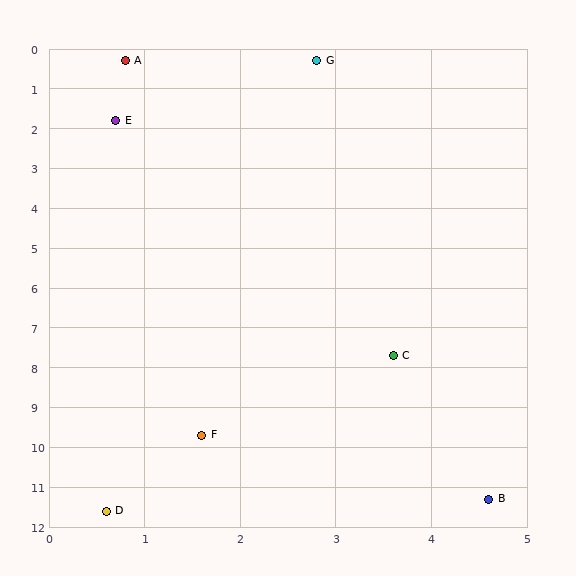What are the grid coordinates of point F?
Point F is at approximately (1.6, 9.7).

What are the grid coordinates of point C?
Point C is at approximately (3.6, 7.7).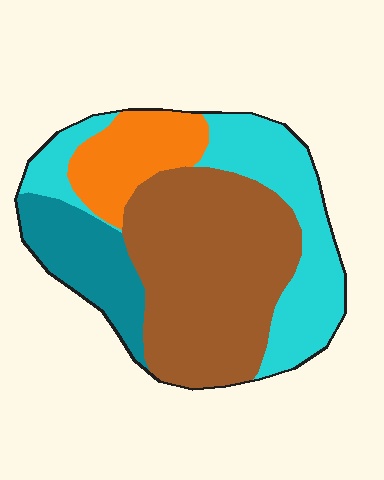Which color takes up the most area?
Brown, at roughly 45%.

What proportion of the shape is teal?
Teal takes up about one sixth (1/6) of the shape.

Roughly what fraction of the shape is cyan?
Cyan takes up about one quarter (1/4) of the shape.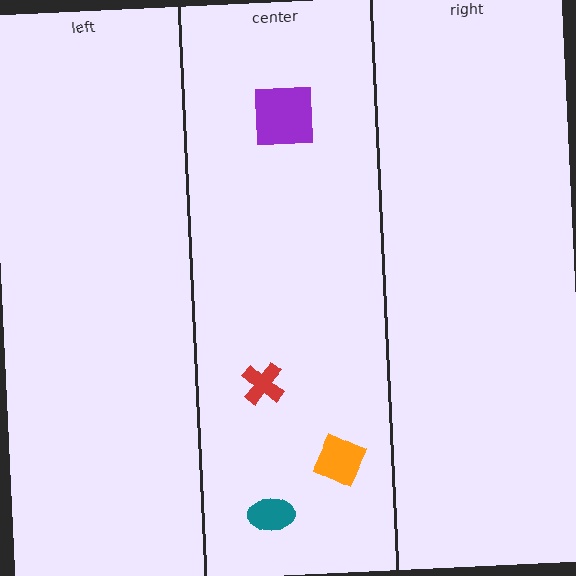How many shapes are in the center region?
4.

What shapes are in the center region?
The teal ellipse, the purple square, the red cross, the orange diamond.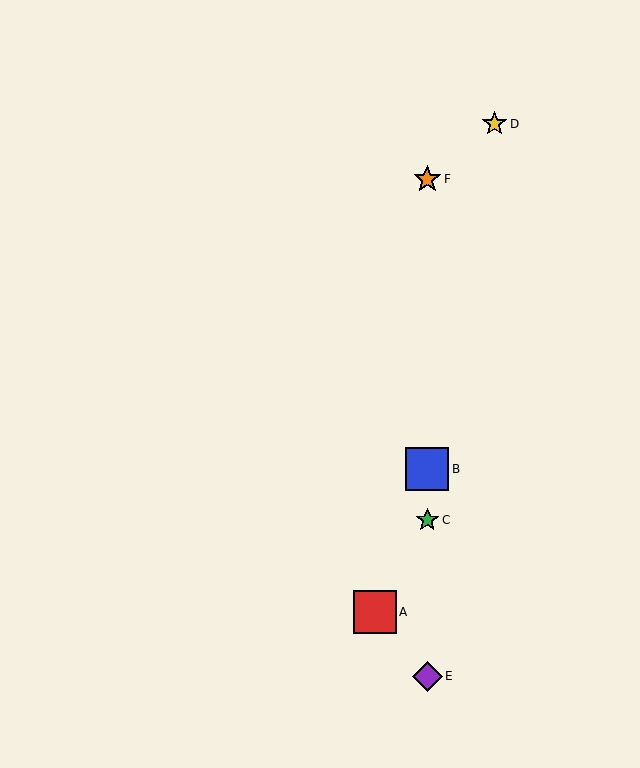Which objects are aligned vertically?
Objects B, C, E, F are aligned vertically.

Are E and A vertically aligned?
No, E is at x≈427 and A is at x≈375.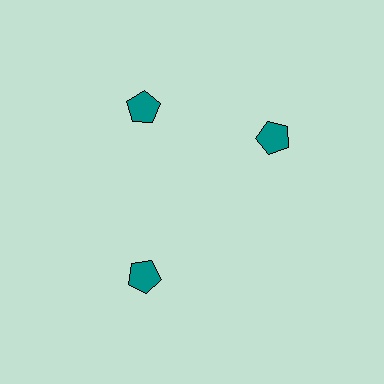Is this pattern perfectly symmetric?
No. The 3 teal pentagons are arranged in a ring, but one element near the 3 o'clock position is rotated out of alignment along the ring, breaking the 3-fold rotational symmetry.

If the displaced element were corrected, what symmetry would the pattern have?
It would have 3-fold rotational symmetry — the pattern would map onto itself every 120 degrees.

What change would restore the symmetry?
The symmetry would be restored by rotating it back into even spacing with its neighbors so that all 3 pentagons sit at equal angles and equal distance from the center.